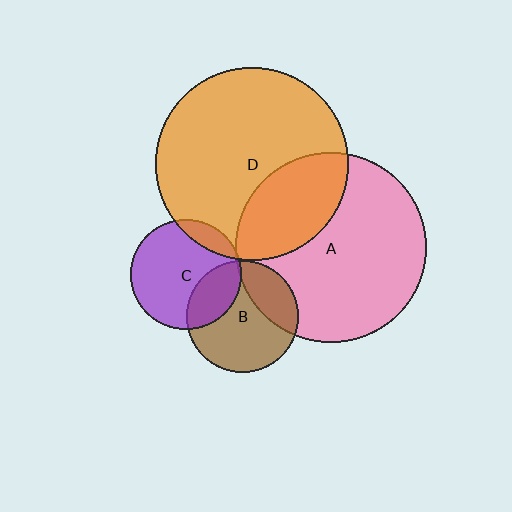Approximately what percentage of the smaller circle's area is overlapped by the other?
Approximately 25%.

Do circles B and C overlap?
Yes.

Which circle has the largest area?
Circle D (orange).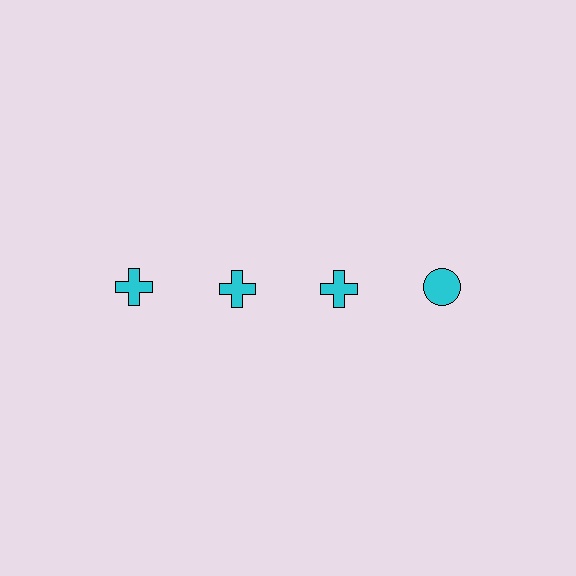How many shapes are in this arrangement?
There are 4 shapes arranged in a grid pattern.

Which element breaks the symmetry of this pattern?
The cyan circle in the top row, second from right column breaks the symmetry. All other shapes are cyan crosses.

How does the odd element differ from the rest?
It has a different shape: circle instead of cross.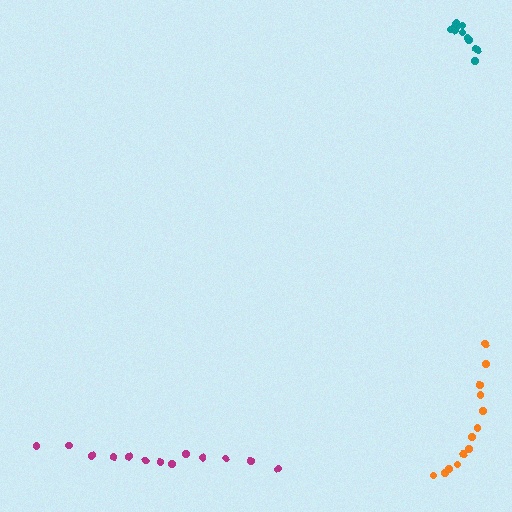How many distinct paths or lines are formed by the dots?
There are 3 distinct paths.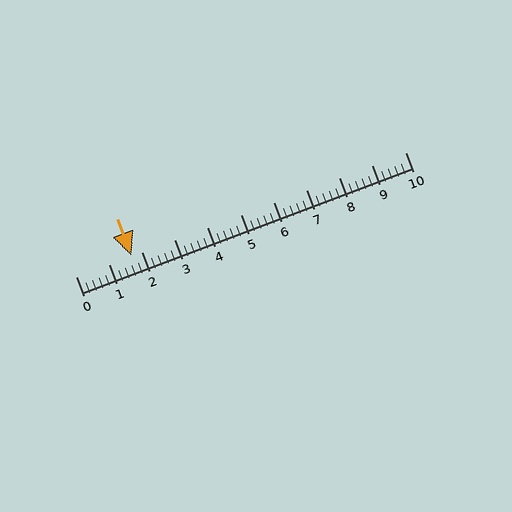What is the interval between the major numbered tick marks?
The major tick marks are spaced 1 units apart.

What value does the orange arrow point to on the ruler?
The orange arrow points to approximately 1.7.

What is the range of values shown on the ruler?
The ruler shows values from 0 to 10.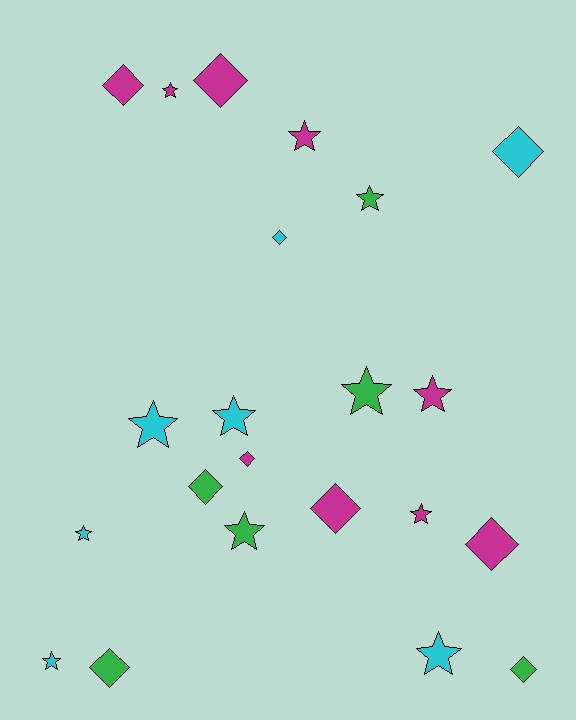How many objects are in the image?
There are 22 objects.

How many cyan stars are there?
There are 5 cyan stars.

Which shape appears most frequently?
Star, with 12 objects.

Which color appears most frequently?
Magenta, with 9 objects.